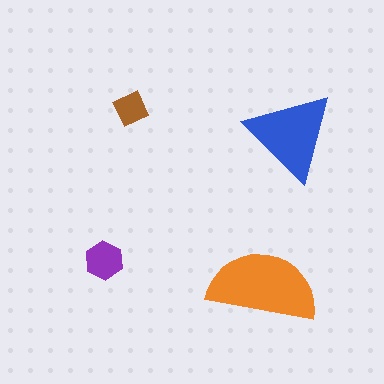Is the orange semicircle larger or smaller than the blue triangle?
Larger.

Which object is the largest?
The orange semicircle.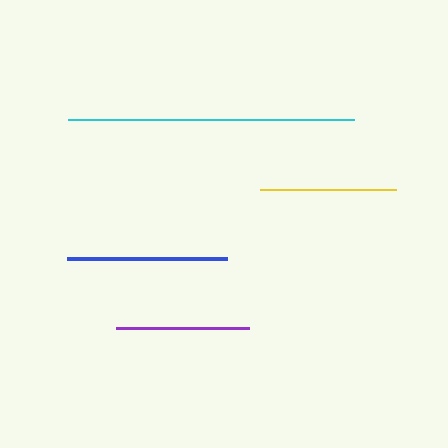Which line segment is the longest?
The cyan line is the longest at approximately 286 pixels.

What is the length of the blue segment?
The blue segment is approximately 160 pixels long.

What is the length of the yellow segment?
The yellow segment is approximately 136 pixels long.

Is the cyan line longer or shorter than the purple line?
The cyan line is longer than the purple line.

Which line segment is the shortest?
The purple line is the shortest at approximately 133 pixels.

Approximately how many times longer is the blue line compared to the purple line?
The blue line is approximately 1.2 times the length of the purple line.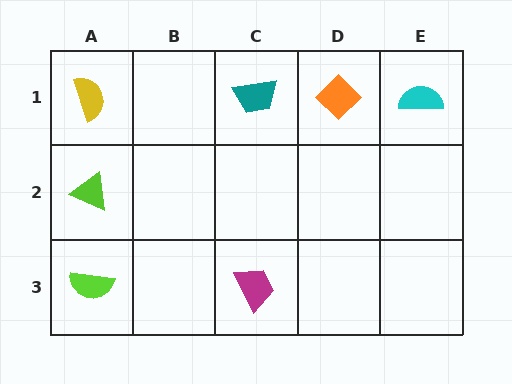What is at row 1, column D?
An orange diamond.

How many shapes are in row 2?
1 shape.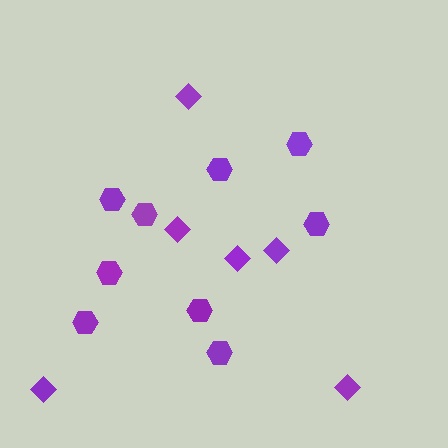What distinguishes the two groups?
There are 2 groups: one group of hexagons (9) and one group of diamonds (6).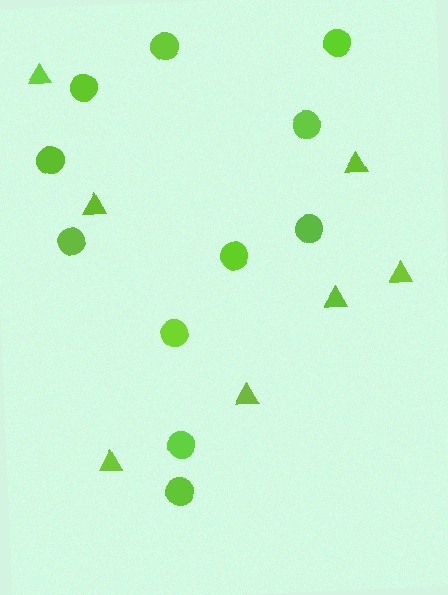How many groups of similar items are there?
There are 2 groups: one group of circles (11) and one group of triangles (7).